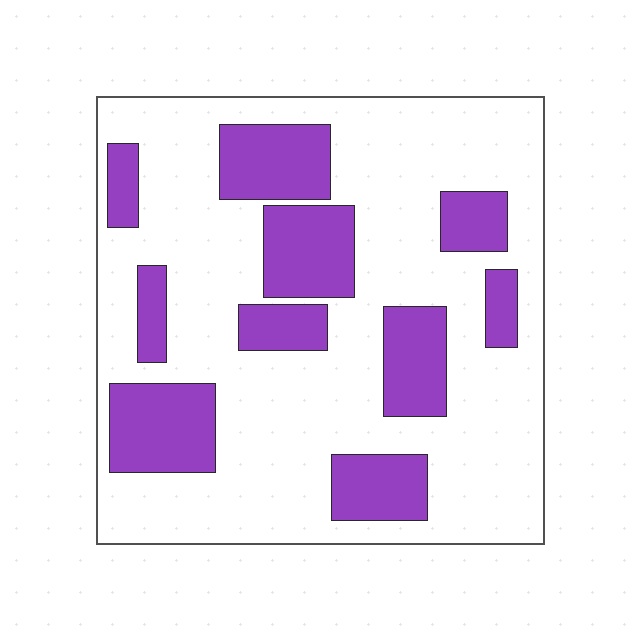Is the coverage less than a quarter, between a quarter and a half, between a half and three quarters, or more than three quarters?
Between a quarter and a half.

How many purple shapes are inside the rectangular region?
10.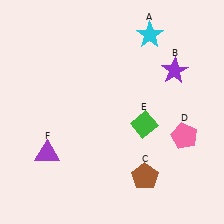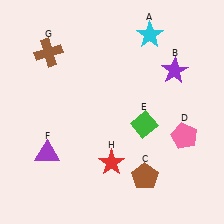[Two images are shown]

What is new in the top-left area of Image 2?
A brown cross (G) was added in the top-left area of Image 2.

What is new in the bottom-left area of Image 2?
A red star (H) was added in the bottom-left area of Image 2.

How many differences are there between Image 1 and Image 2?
There are 2 differences between the two images.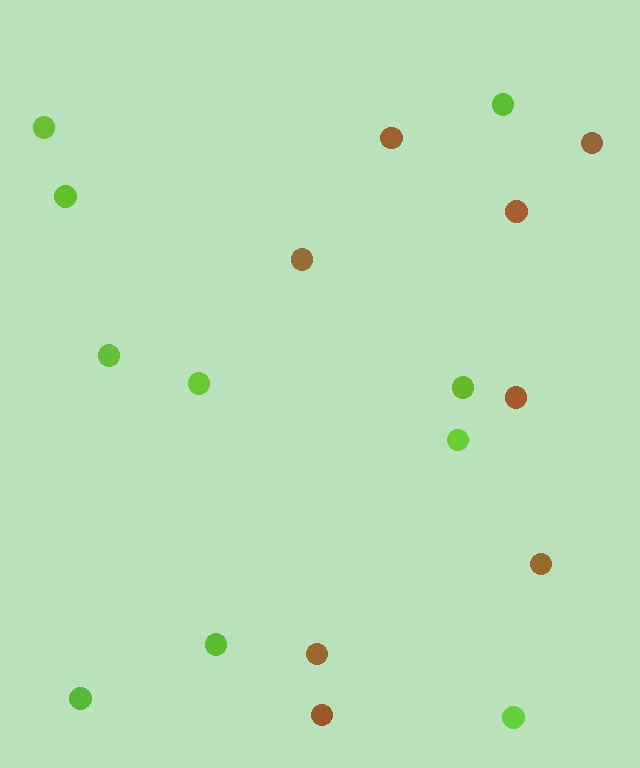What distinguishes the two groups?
There are 2 groups: one group of brown circles (8) and one group of lime circles (10).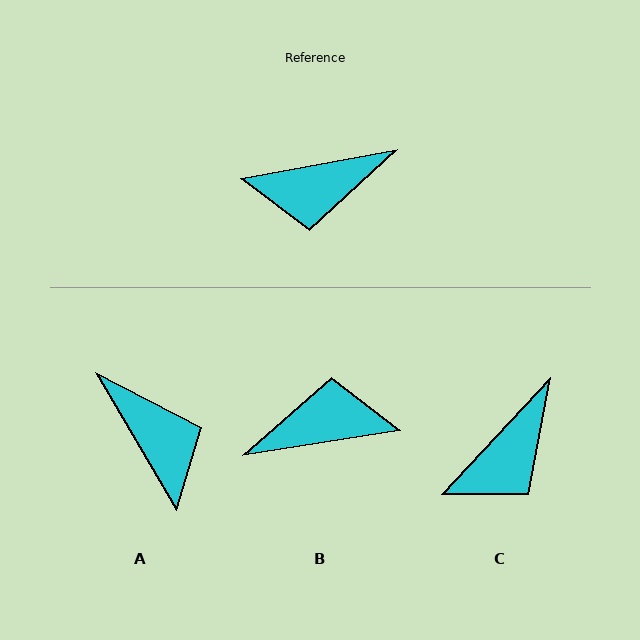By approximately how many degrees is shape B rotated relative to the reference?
Approximately 179 degrees counter-clockwise.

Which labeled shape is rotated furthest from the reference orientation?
B, about 179 degrees away.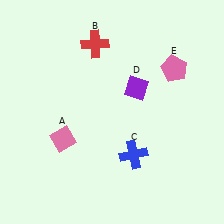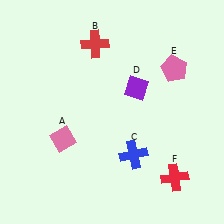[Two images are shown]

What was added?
A red cross (F) was added in Image 2.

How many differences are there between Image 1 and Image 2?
There is 1 difference between the two images.